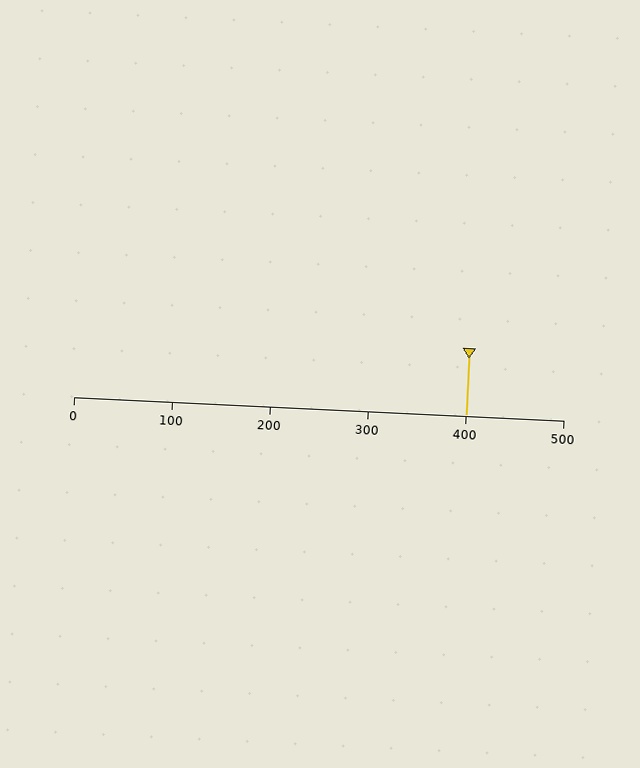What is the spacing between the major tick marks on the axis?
The major ticks are spaced 100 apart.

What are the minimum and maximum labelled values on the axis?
The axis runs from 0 to 500.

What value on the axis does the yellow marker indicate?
The marker indicates approximately 400.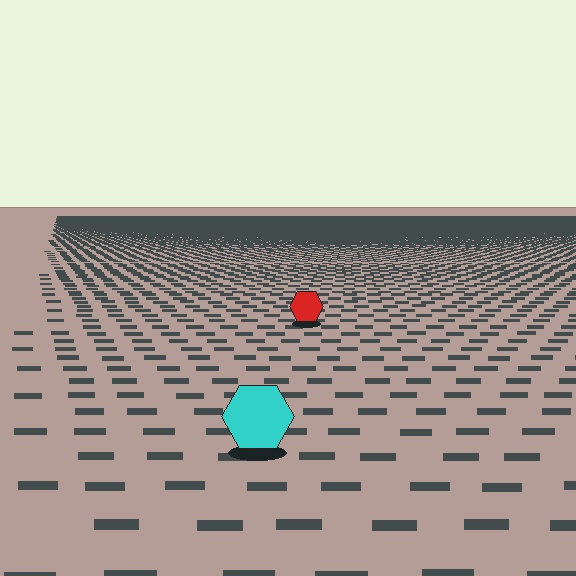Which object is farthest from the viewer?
The red hexagon is farthest from the viewer. It appears smaller and the ground texture around it is denser.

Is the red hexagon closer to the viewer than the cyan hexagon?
No. The cyan hexagon is closer — you can tell from the texture gradient: the ground texture is coarser near it.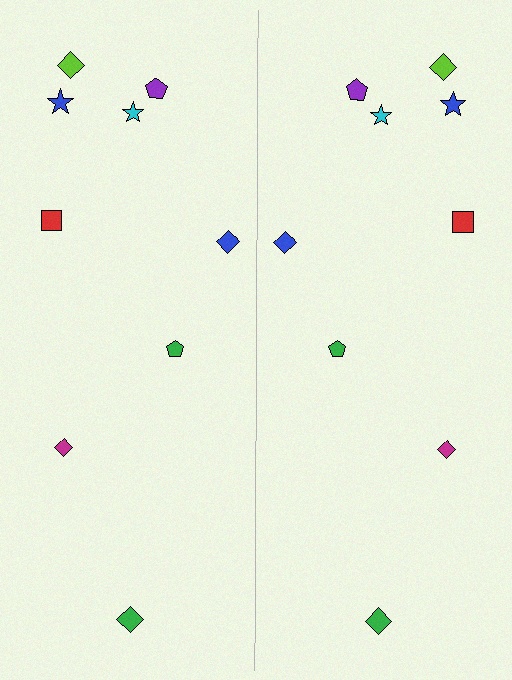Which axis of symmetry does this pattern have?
The pattern has a vertical axis of symmetry running through the center of the image.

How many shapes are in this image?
There are 18 shapes in this image.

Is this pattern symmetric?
Yes, this pattern has bilateral (reflection) symmetry.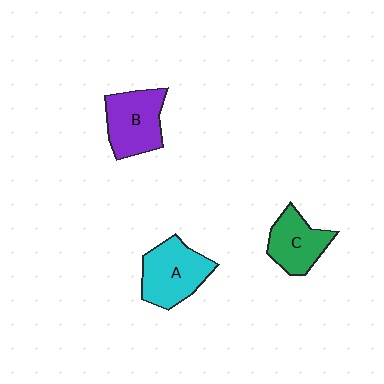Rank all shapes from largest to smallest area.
From largest to smallest: A (cyan), B (purple), C (green).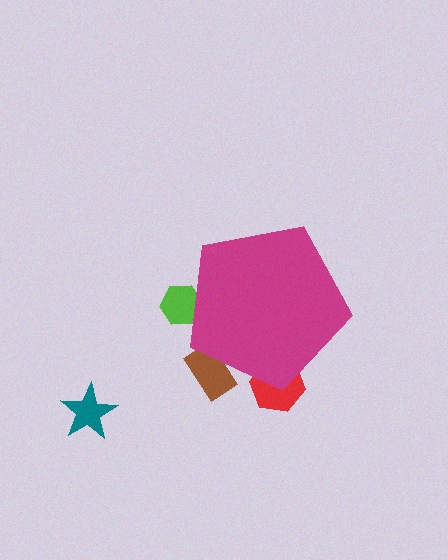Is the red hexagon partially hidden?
Yes, the red hexagon is partially hidden behind the magenta pentagon.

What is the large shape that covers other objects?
A magenta pentagon.